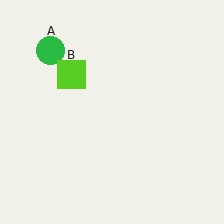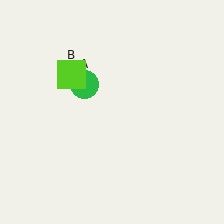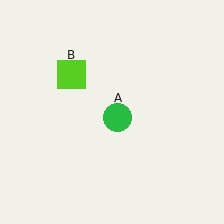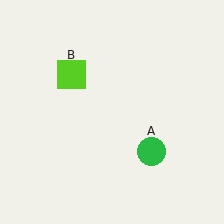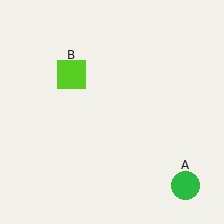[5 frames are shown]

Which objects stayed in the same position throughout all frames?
Lime square (object B) remained stationary.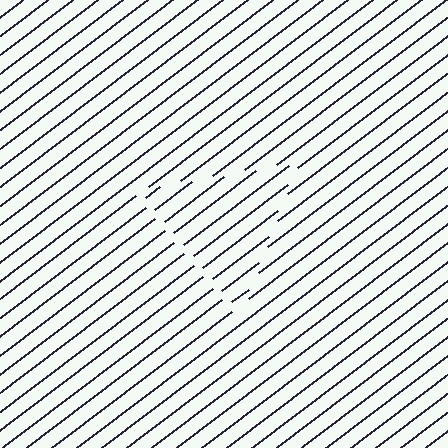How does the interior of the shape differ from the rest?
The interior of the shape contains the same grating, shifted by half a period — the contour is defined by the phase discontinuity where line-ends from the inner and outer gratings abut.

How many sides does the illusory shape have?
3 sides — the line-ends trace a triangle.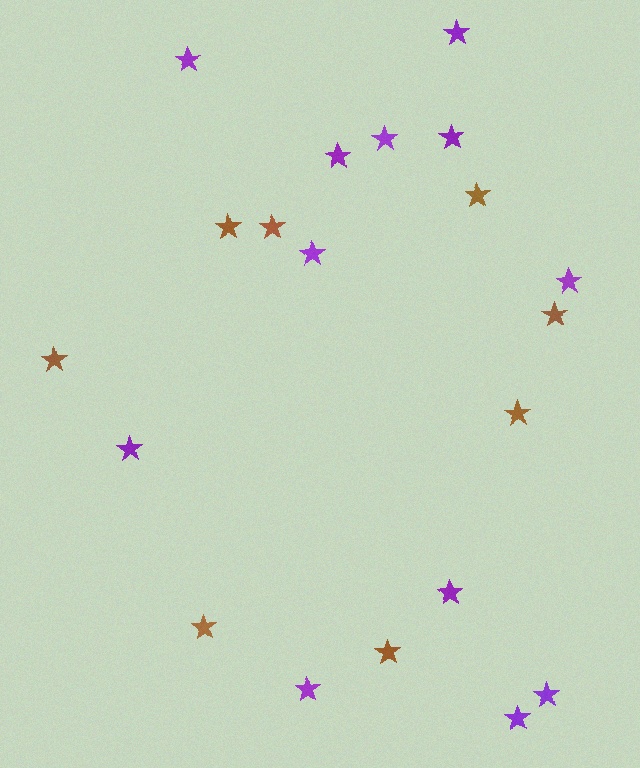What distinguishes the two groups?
There are 2 groups: one group of brown stars (8) and one group of purple stars (12).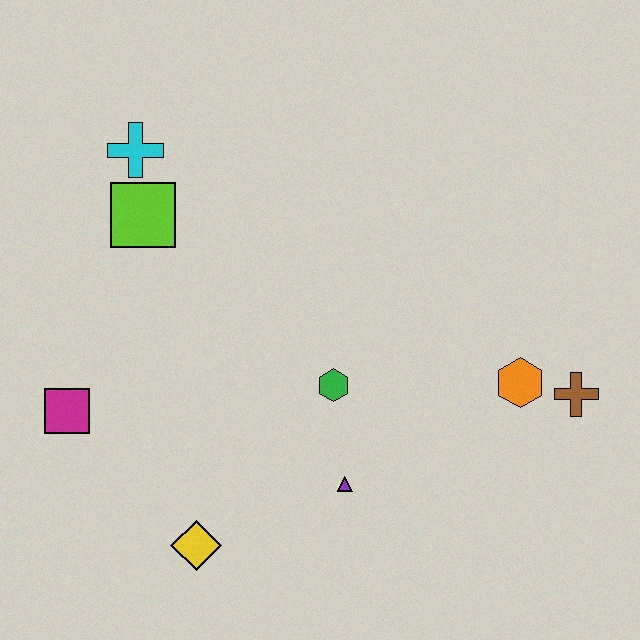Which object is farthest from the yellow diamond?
The brown cross is farthest from the yellow diamond.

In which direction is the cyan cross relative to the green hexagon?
The cyan cross is above the green hexagon.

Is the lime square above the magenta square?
Yes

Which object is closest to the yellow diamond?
The purple triangle is closest to the yellow diamond.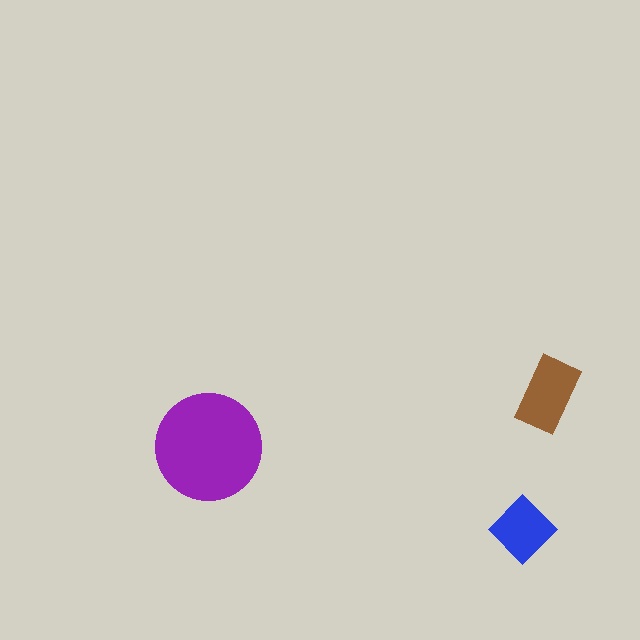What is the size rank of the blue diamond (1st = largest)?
3rd.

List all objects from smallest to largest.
The blue diamond, the brown rectangle, the purple circle.